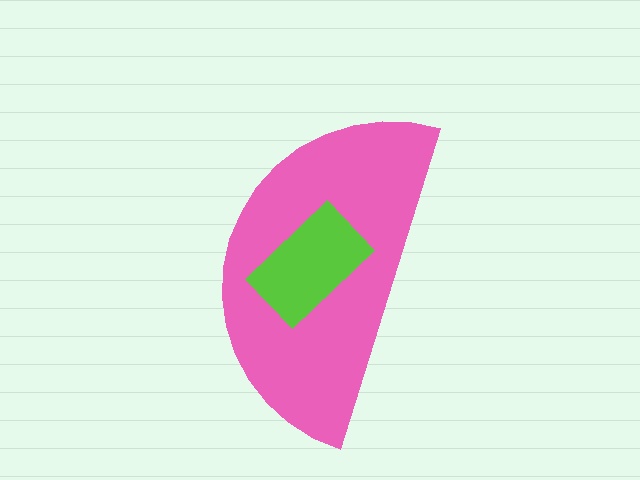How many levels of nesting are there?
2.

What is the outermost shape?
The pink semicircle.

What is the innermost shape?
The lime rectangle.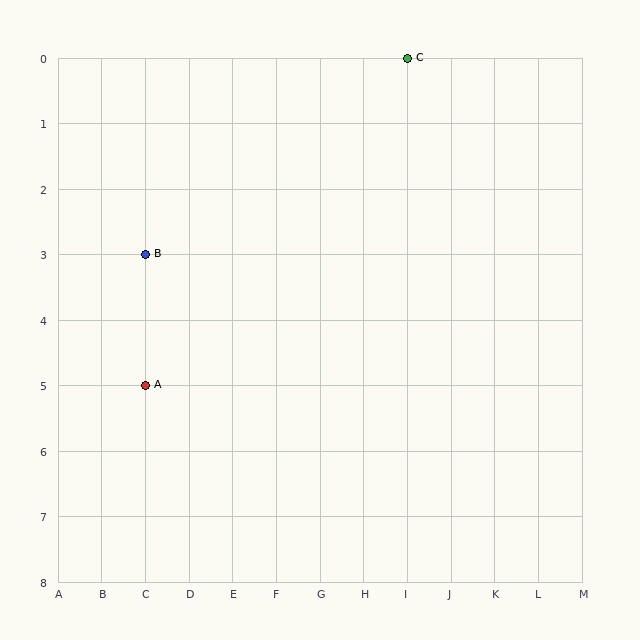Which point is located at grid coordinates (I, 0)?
Point C is at (I, 0).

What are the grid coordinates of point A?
Point A is at grid coordinates (C, 5).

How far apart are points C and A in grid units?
Points C and A are 6 columns and 5 rows apart (about 7.8 grid units diagonally).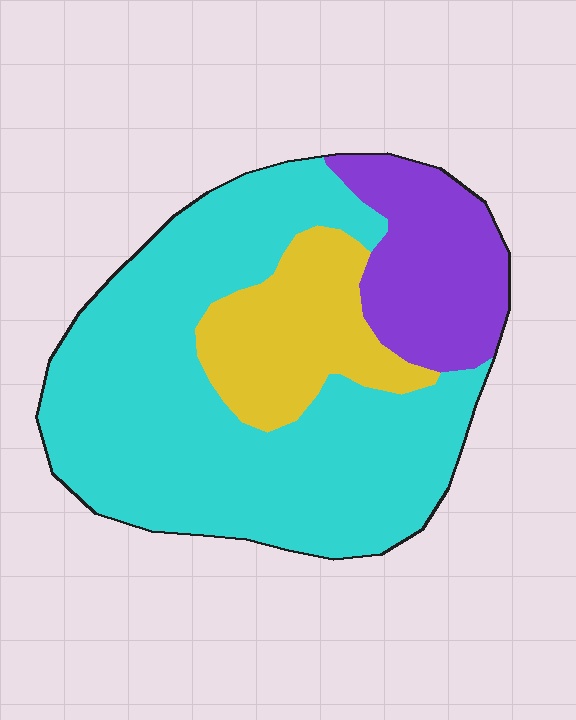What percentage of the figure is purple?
Purple covers 18% of the figure.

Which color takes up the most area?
Cyan, at roughly 65%.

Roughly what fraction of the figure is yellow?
Yellow takes up less than a quarter of the figure.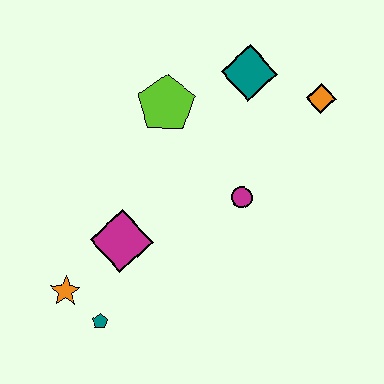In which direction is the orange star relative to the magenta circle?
The orange star is to the left of the magenta circle.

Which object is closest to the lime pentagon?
The teal diamond is closest to the lime pentagon.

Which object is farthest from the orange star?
The orange diamond is farthest from the orange star.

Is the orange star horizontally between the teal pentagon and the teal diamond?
No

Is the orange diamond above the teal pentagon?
Yes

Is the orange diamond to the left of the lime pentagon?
No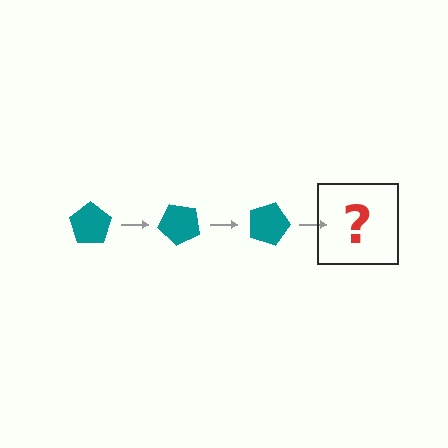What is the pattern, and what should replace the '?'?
The pattern is that the pentagon rotates 45 degrees each step. The '?' should be a teal pentagon rotated 135 degrees.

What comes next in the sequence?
The next element should be a teal pentagon rotated 135 degrees.